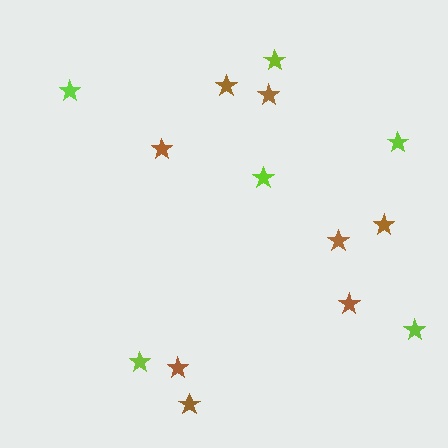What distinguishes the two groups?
There are 2 groups: one group of brown stars (8) and one group of lime stars (6).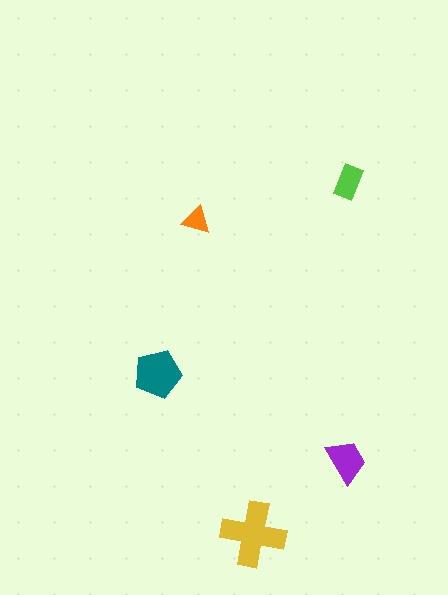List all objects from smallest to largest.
The orange triangle, the lime rectangle, the purple trapezoid, the teal pentagon, the yellow cross.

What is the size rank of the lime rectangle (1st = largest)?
4th.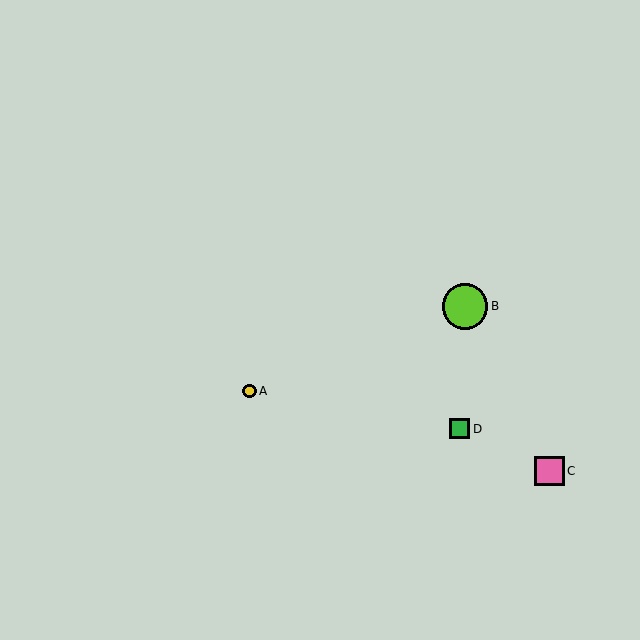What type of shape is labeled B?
Shape B is a lime circle.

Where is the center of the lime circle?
The center of the lime circle is at (465, 306).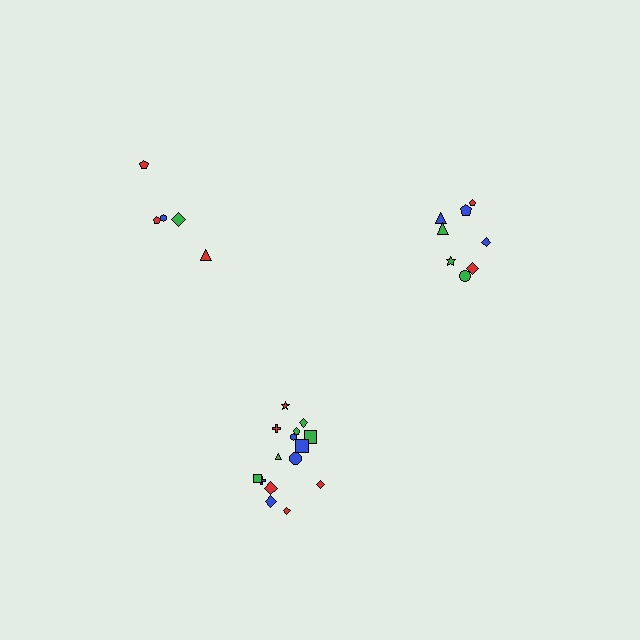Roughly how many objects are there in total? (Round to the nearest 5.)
Roughly 30 objects in total.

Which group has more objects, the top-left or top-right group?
The top-right group.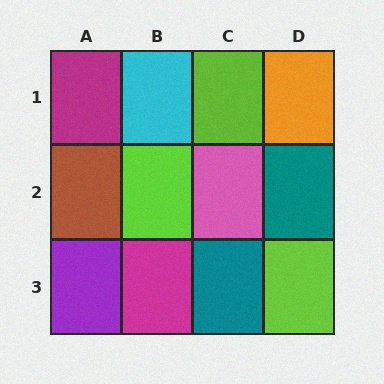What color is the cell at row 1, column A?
Magenta.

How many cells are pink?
1 cell is pink.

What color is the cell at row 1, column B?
Cyan.